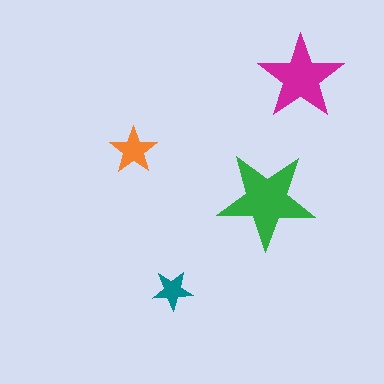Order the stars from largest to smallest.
the green one, the magenta one, the orange one, the teal one.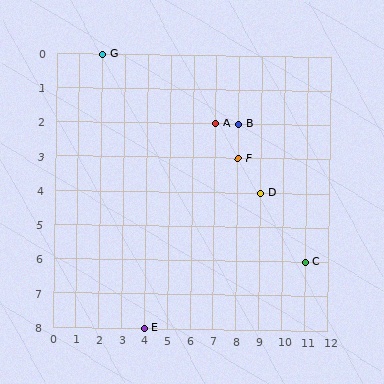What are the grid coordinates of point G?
Point G is at grid coordinates (2, 0).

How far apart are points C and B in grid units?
Points C and B are 3 columns and 4 rows apart (about 5.0 grid units diagonally).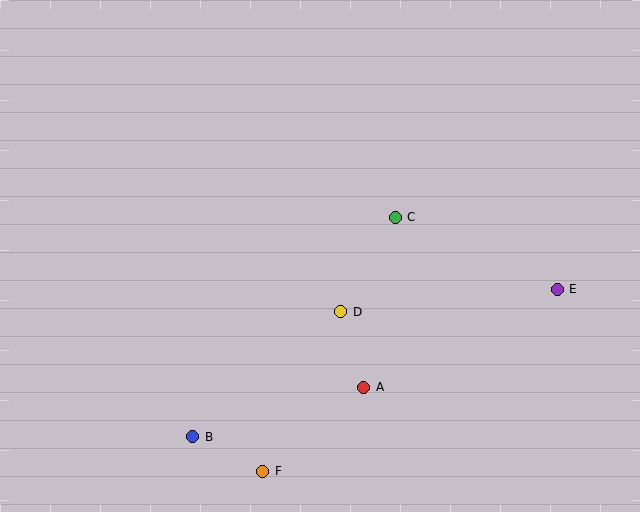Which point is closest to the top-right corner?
Point E is closest to the top-right corner.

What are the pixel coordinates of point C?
Point C is at (395, 217).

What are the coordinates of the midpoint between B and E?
The midpoint between B and E is at (375, 363).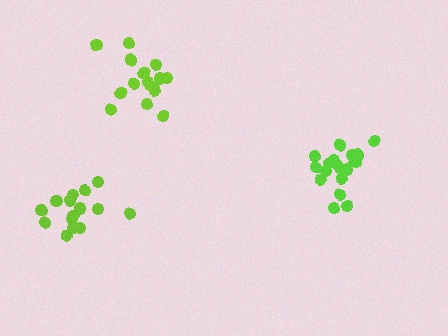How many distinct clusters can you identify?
There are 3 distinct clusters.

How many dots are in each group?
Group 1: 19 dots, Group 2: 17 dots, Group 3: 16 dots (52 total).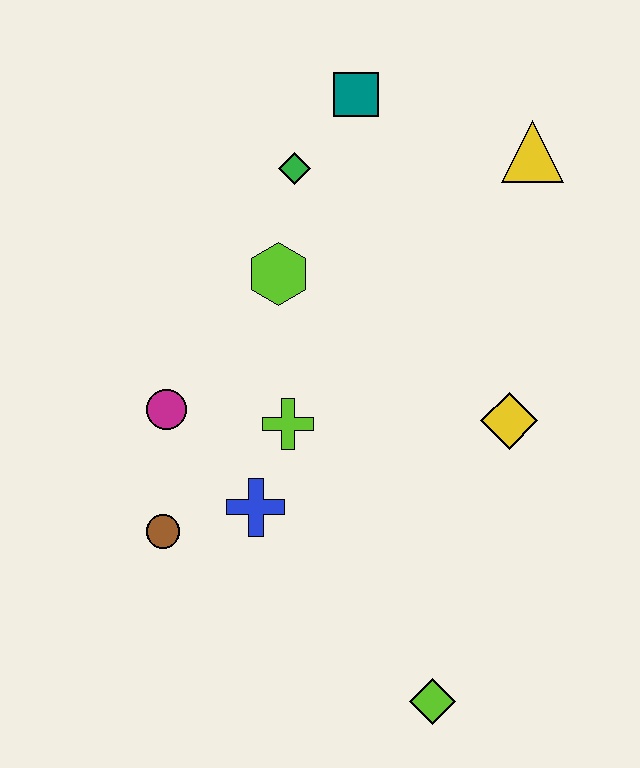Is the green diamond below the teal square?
Yes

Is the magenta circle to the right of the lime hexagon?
No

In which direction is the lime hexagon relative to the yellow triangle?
The lime hexagon is to the left of the yellow triangle.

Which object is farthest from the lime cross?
The yellow triangle is farthest from the lime cross.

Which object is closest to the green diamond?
The teal square is closest to the green diamond.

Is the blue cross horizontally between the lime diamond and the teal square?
No